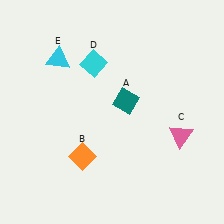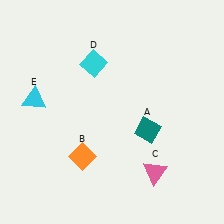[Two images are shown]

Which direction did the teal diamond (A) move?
The teal diamond (A) moved down.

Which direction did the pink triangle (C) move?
The pink triangle (C) moved down.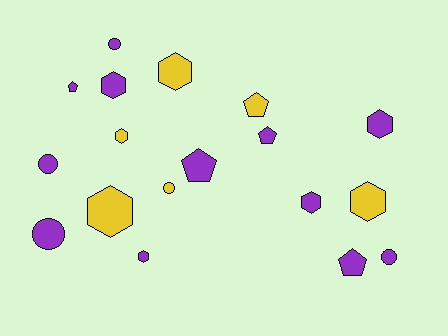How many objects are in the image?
There are 18 objects.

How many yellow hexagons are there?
There are 4 yellow hexagons.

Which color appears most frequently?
Purple, with 12 objects.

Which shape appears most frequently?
Hexagon, with 8 objects.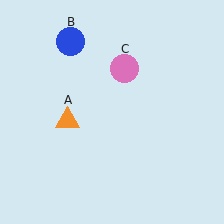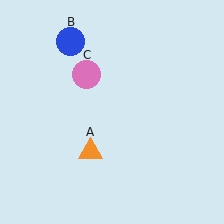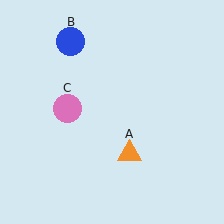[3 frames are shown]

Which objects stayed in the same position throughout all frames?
Blue circle (object B) remained stationary.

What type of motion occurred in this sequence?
The orange triangle (object A), pink circle (object C) rotated counterclockwise around the center of the scene.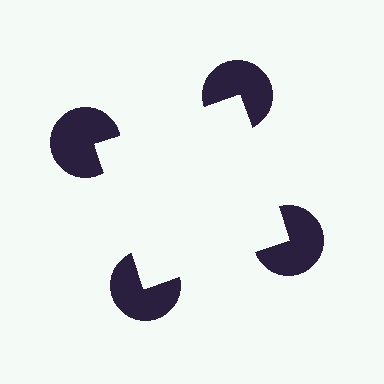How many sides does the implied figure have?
4 sides.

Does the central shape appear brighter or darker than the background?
It typically appears slightly brighter than the background, even though no actual brightness change is drawn.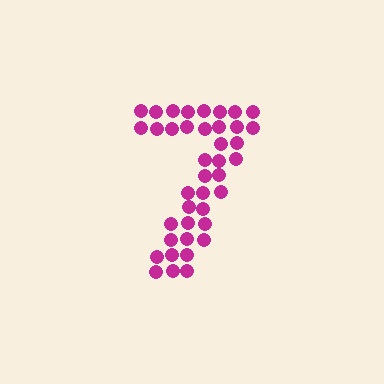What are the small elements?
The small elements are circles.